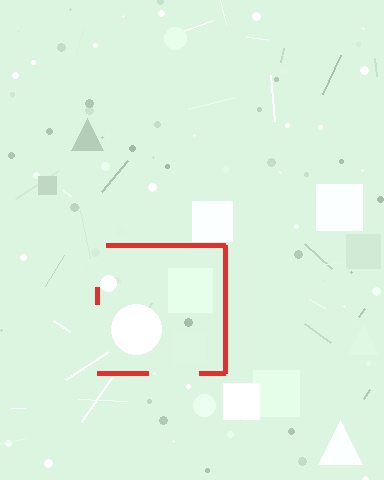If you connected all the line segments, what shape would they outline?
They would outline a square.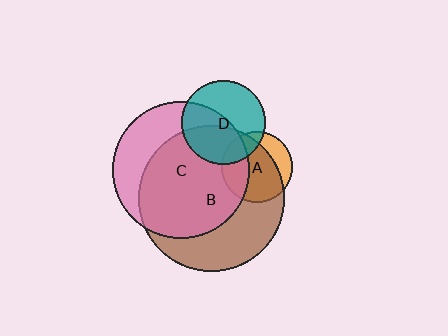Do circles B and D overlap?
Yes.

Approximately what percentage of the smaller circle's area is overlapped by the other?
Approximately 40%.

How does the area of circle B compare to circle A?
Approximately 4.3 times.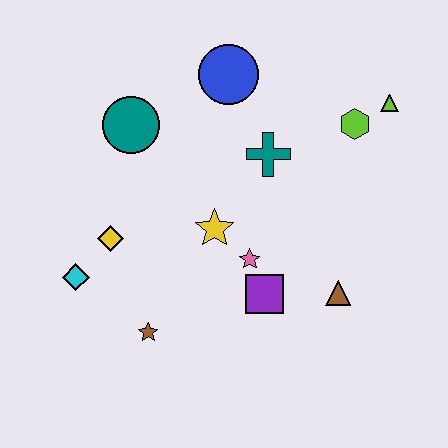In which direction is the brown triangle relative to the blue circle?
The brown triangle is below the blue circle.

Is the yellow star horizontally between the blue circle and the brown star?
Yes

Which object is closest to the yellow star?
The pink star is closest to the yellow star.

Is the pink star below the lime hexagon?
Yes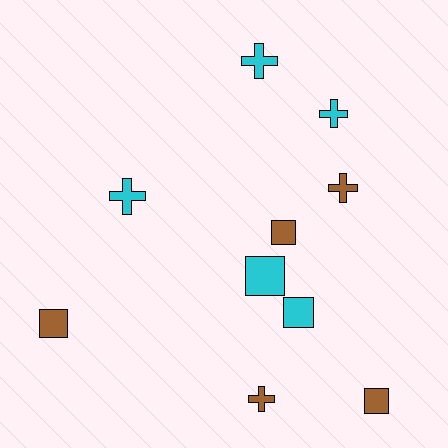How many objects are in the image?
There are 10 objects.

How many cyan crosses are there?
There are 3 cyan crosses.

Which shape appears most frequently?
Cross, with 5 objects.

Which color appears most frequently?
Cyan, with 5 objects.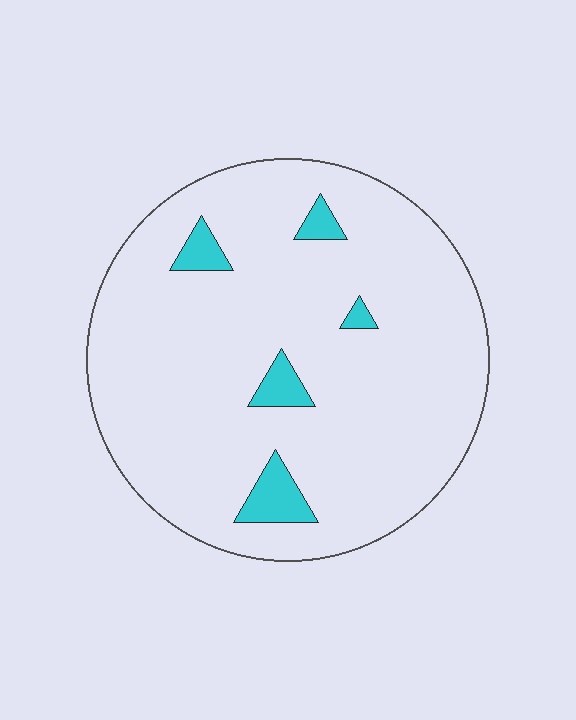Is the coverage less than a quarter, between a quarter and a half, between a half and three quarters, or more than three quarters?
Less than a quarter.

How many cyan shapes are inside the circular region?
5.